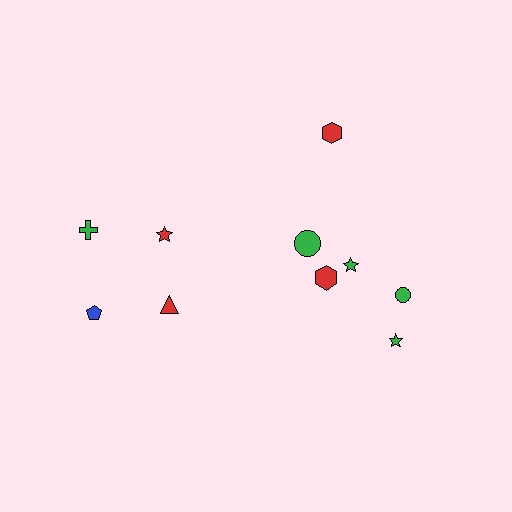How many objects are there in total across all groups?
There are 10 objects.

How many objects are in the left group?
There are 4 objects.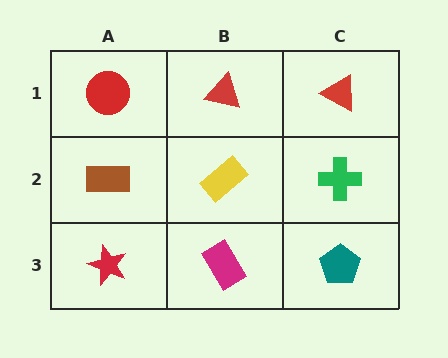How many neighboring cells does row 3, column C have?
2.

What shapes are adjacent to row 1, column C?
A green cross (row 2, column C), a red triangle (row 1, column B).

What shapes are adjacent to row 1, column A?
A brown rectangle (row 2, column A), a red triangle (row 1, column B).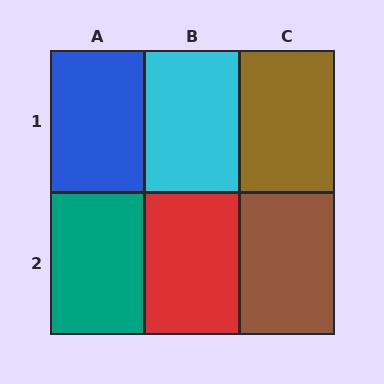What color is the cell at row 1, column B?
Cyan.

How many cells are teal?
1 cell is teal.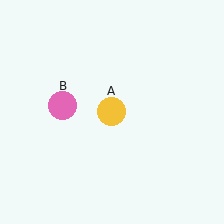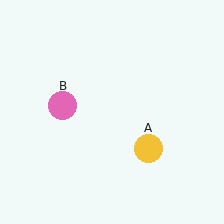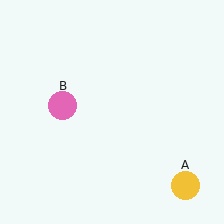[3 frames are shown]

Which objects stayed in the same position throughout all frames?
Pink circle (object B) remained stationary.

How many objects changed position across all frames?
1 object changed position: yellow circle (object A).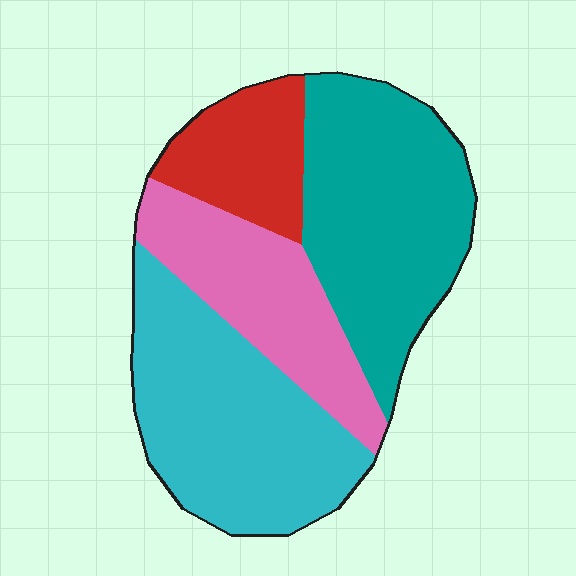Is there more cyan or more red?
Cyan.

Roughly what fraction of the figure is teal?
Teal covers around 35% of the figure.